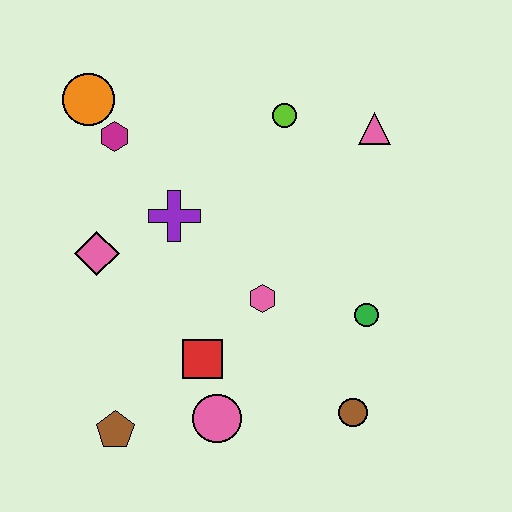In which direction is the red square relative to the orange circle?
The red square is below the orange circle.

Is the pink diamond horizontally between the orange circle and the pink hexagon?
Yes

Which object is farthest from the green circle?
The orange circle is farthest from the green circle.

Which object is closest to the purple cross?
The pink diamond is closest to the purple cross.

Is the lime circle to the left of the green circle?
Yes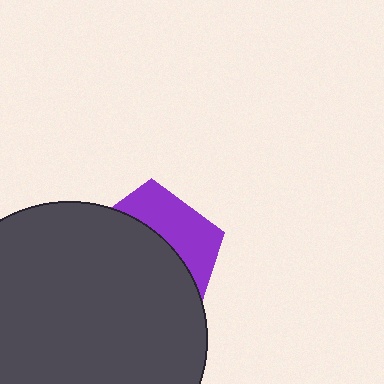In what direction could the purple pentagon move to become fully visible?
The purple pentagon could move toward the upper-right. That would shift it out from behind the dark gray circle entirely.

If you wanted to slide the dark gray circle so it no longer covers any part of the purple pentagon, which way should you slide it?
Slide it toward the lower-left — that is the most direct way to separate the two shapes.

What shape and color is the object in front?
The object in front is a dark gray circle.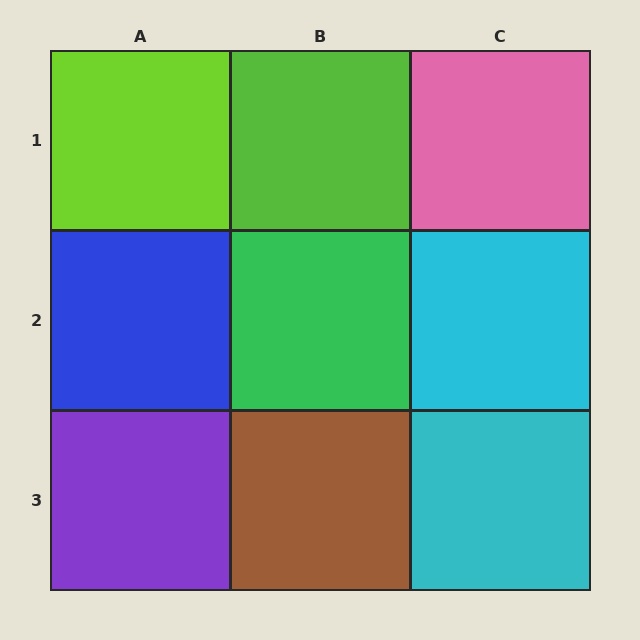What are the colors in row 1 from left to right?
Lime, lime, pink.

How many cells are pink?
1 cell is pink.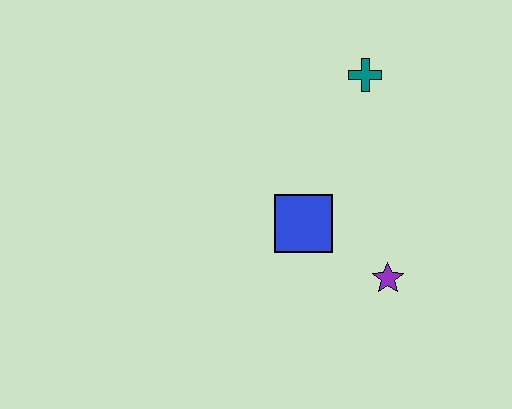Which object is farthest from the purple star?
The teal cross is farthest from the purple star.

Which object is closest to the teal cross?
The blue square is closest to the teal cross.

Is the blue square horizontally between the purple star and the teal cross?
No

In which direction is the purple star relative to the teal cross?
The purple star is below the teal cross.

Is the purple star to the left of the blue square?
No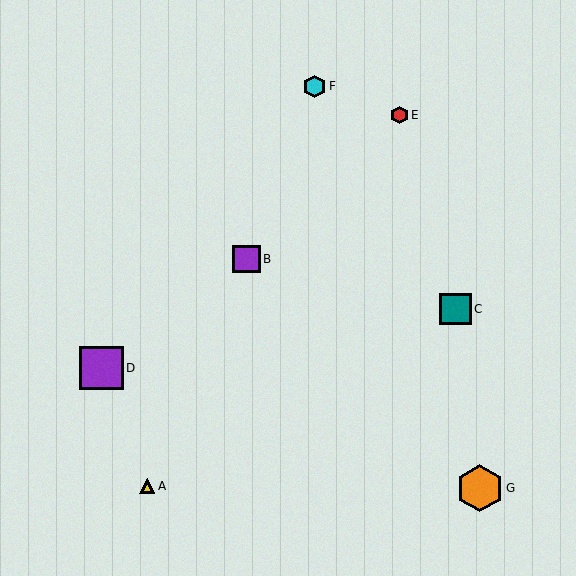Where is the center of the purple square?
The center of the purple square is at (247, 259).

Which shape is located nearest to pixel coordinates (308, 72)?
The cyan hexagon (labeled F) at (315, 87) is nearest to that location.